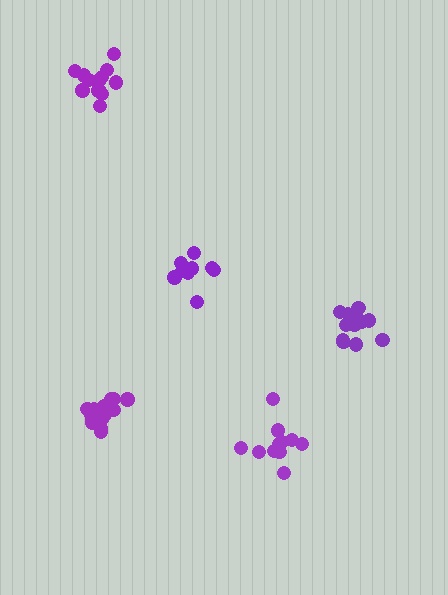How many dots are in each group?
Group 1: 9 dots, Group 2: 13 dots, Group 3: 13 dots, Group 4: 12 dots, Group 5: 14 dots (61 total).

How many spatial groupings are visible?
There are 5 spatial groupings.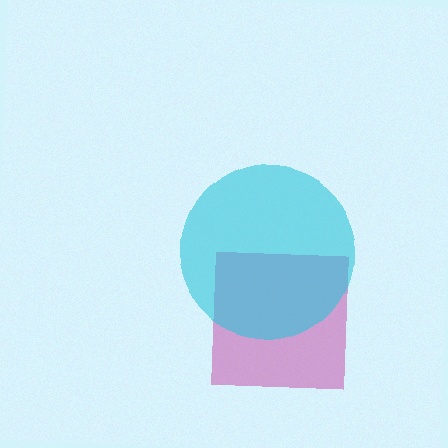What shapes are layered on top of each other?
The layered shapes are: a magenta square, a cyan circle.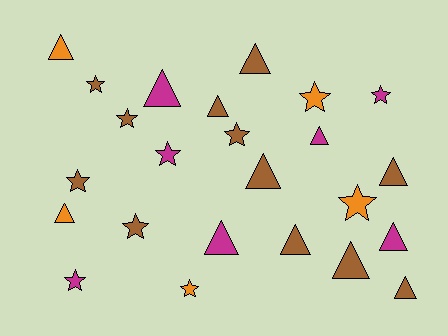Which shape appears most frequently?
Triangle, with 13 objects.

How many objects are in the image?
There are 24 objects.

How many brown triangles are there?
There are 7 brown triangles.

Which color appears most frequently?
Brown, with 12 objects.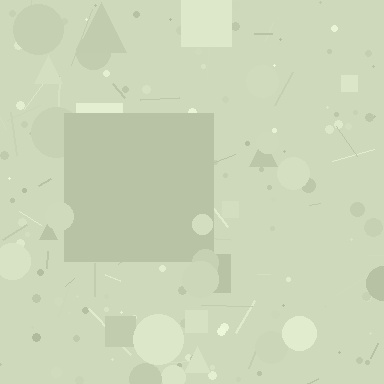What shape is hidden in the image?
A square is hidden in the image.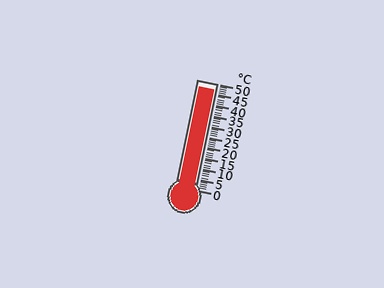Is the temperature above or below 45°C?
The temperature is above 45°C.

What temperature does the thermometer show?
The thermometer shows approximately 47°C.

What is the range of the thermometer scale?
The thermometer scale ranges from 0°C to 50°C.